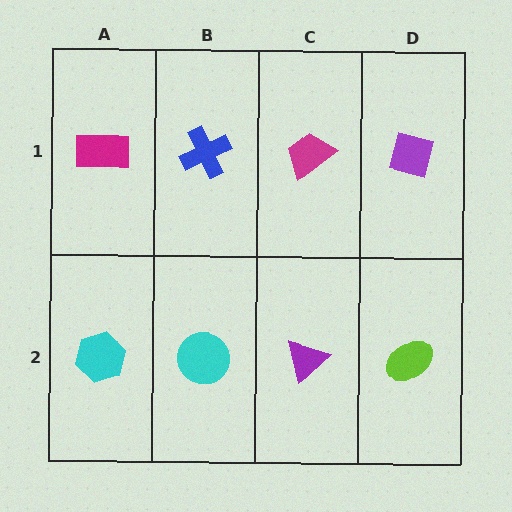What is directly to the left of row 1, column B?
A magenta rectangle.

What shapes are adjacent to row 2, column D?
A purple square (row 1, column D), a purple triangle (row 2, column C).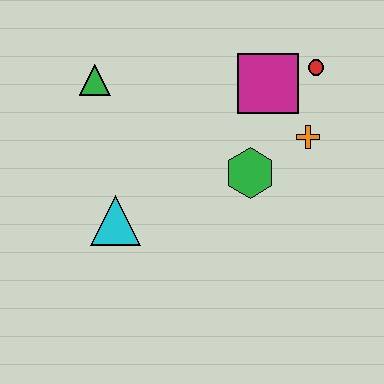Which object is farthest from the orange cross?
The green triangle is farthest from the orange cross.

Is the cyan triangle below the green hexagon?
Yes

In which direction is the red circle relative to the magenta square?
The red circle is to the right of the magenta square.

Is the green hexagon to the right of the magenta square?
No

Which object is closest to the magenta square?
The red circle is closest to the magenta square.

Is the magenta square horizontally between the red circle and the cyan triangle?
Yes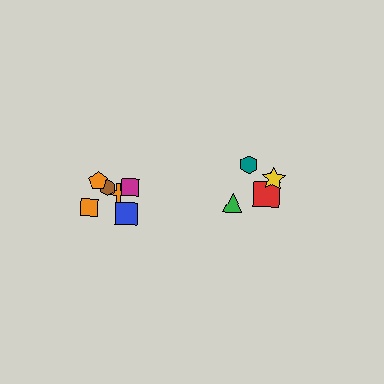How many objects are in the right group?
There are 4 objects.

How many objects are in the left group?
There are 6 objects.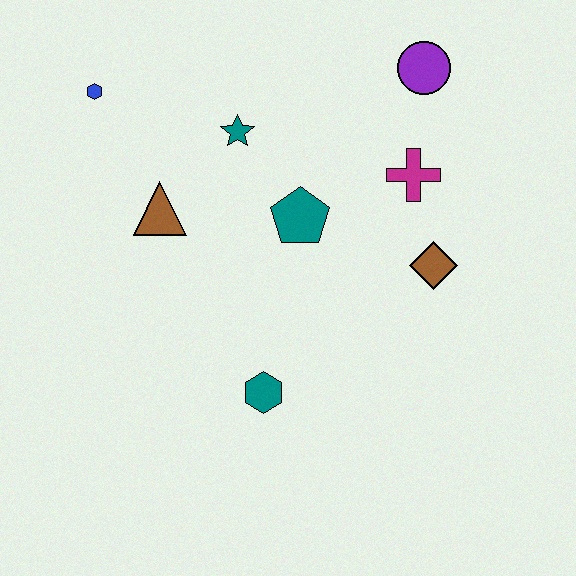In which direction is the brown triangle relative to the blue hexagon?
The brown triangle is below the blue hexagon.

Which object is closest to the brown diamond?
The magenta cross is closest to the brown diamond.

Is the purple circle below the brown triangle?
No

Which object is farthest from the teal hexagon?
The purple circle is farthest from the teal hexagon.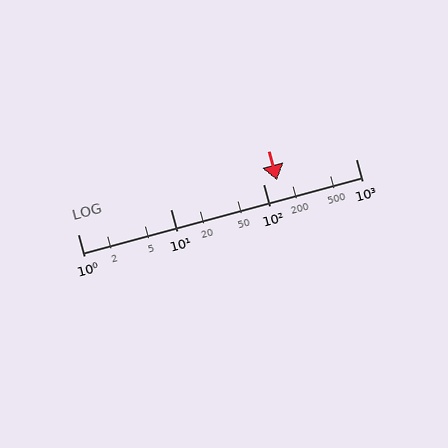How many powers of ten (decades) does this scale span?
The scale spans 3 decades, from 1 to 1000.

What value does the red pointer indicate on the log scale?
The pointer indicates approximately 140.